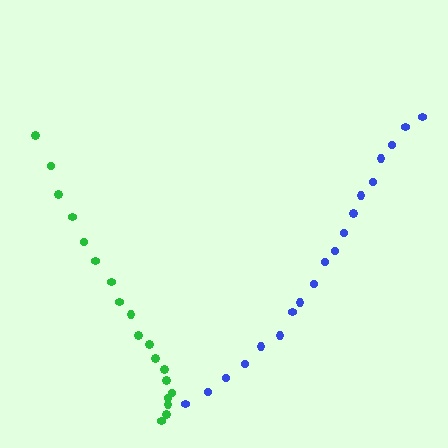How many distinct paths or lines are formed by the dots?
There are 2 distinct paths.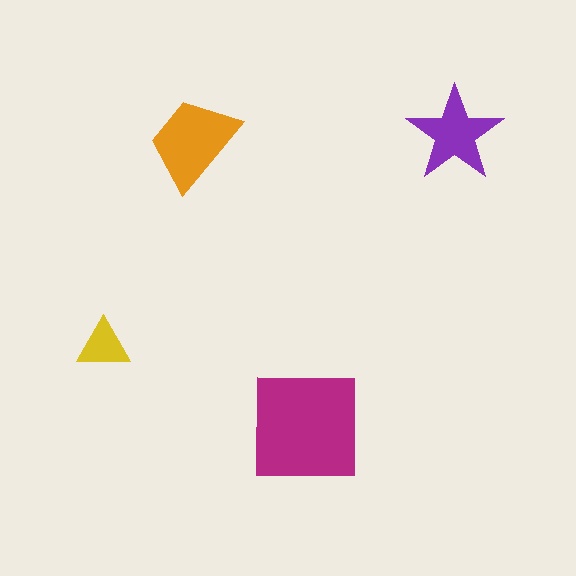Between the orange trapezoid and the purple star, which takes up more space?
The orange trapezoid.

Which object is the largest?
The magenta square.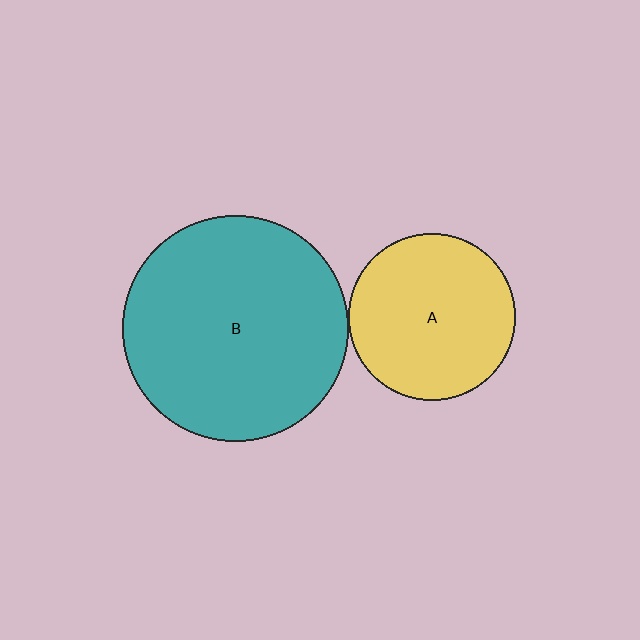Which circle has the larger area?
Circle B (teal).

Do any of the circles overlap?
No, none of the circles overlap.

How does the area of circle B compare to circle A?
Approximately 1.8 times.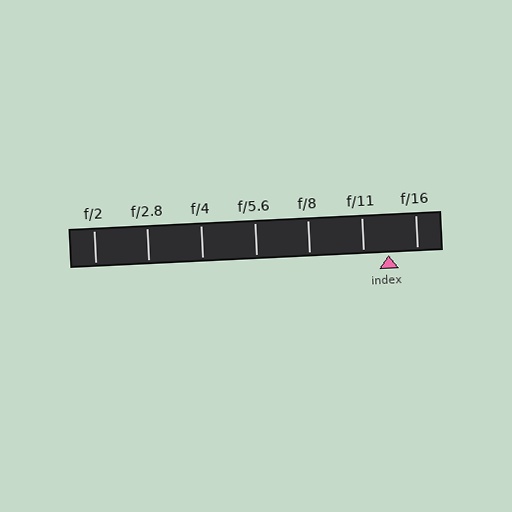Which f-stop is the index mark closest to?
The index mark is closest to f/11.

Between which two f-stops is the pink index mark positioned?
The index mark is between f/11 and f/16.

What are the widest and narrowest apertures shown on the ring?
The widest aperture shown is f/2 and the narrowest is f/16.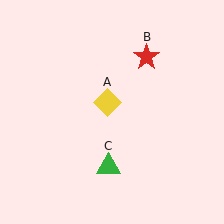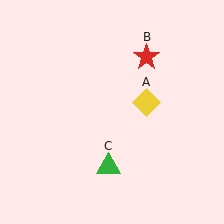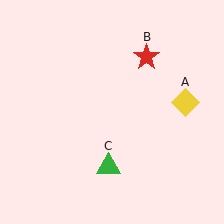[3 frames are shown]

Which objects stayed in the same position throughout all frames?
Red star (object B) and green triangle (object C) remained stationary.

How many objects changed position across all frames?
1 object changed position: yellow diamond (object A).